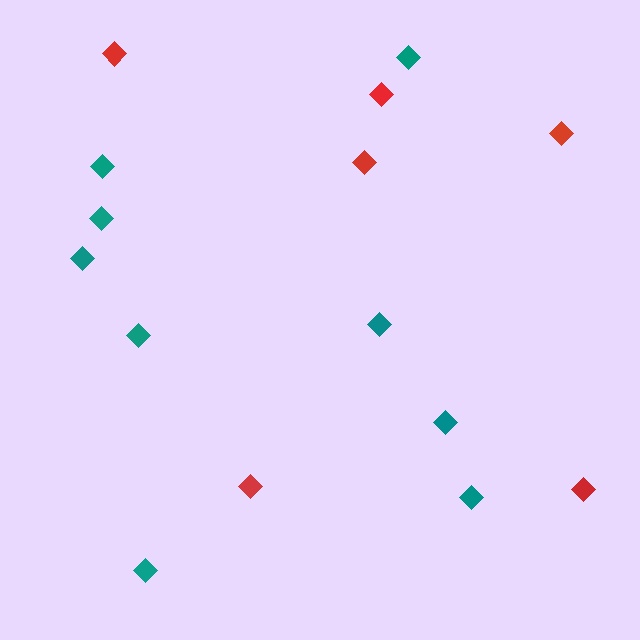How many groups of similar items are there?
There are 2 groups: one group of teal diamonds (9) and one group of red diamonds (6).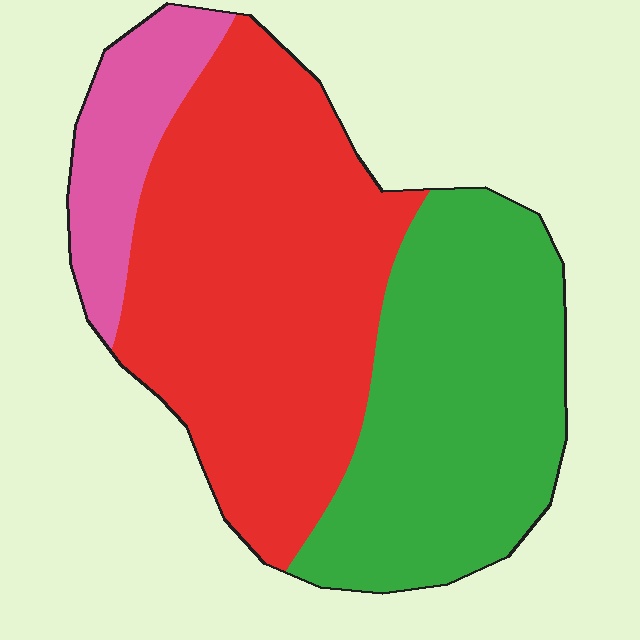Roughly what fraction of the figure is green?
Green covers around 35% of the figure.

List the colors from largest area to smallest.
From largest to smallest: red, green, pink.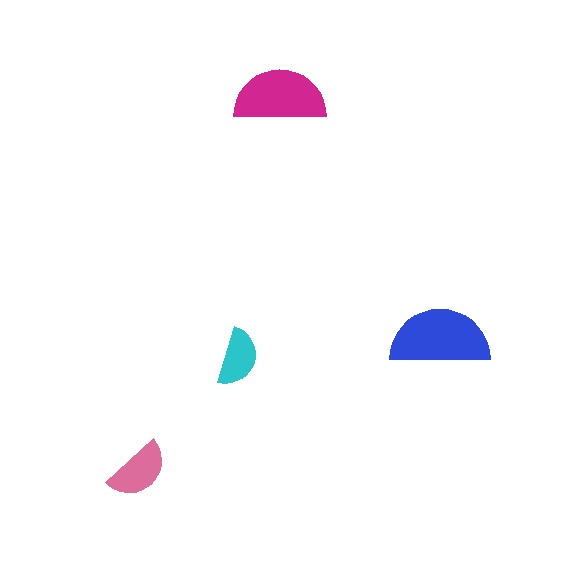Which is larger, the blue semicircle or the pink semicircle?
The blue one.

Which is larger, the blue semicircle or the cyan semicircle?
The blue one.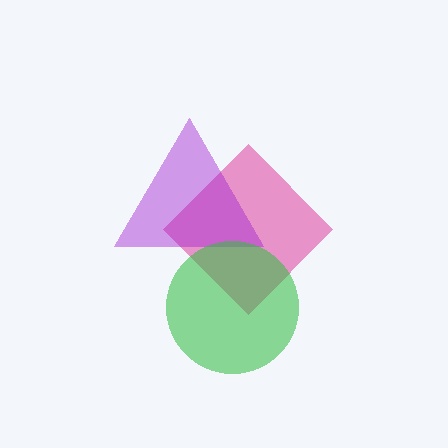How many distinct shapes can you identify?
There are 3 distinct shapes: a pink diamond, a purple triangle, a green circle.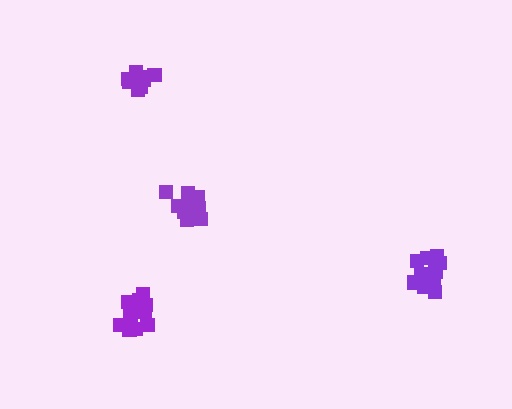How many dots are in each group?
Group 1: 10 dots, Group 2: 16 dots, Group 3: 11 dots, Group 4: 16 dots (53 total).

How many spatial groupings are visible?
There are 4 spatial groupings.